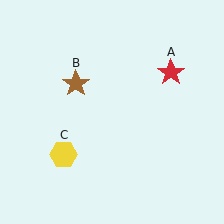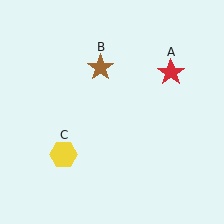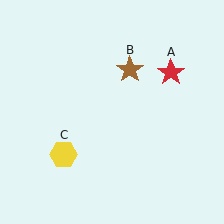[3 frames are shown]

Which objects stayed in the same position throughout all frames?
Red star (object A) and yellow hexagon (object C) remained stationary.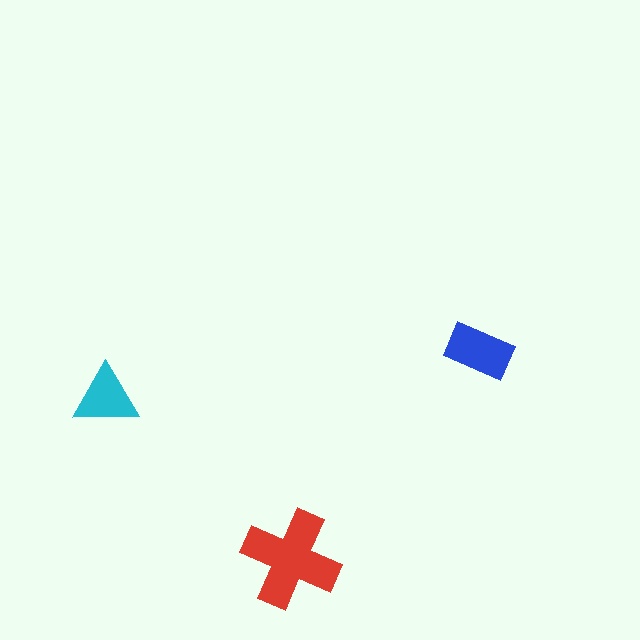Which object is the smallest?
The cyan triangle.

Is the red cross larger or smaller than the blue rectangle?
Larger.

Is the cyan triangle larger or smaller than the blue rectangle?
Smaller.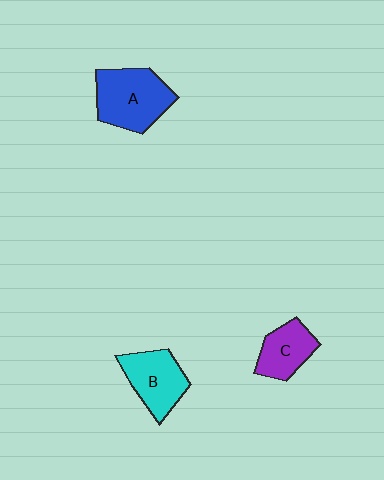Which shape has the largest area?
Shape A (blue).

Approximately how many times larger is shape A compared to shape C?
Approximately 1.6 times.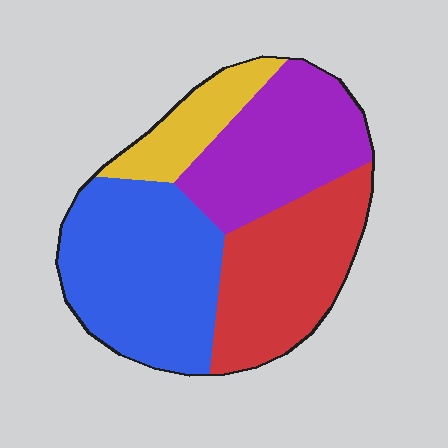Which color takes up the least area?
Yellow, at roughly 10%.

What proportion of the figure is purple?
Purple takes up about one quarter (1/4) of the figure.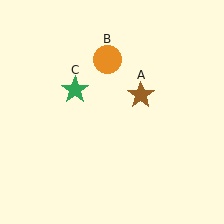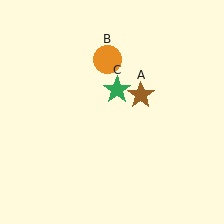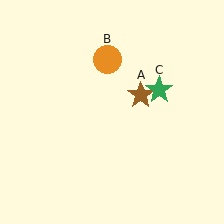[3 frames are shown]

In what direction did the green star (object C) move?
The green star (object C) moved right.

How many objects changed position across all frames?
1 object changed position: green star (object C).